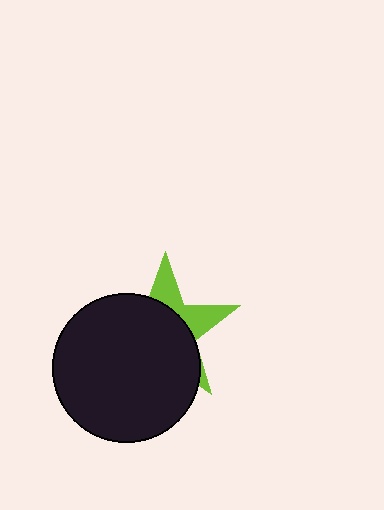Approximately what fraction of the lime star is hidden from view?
Roughly 69% of the lime star is hidden behind the black circle.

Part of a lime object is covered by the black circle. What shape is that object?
It is a star.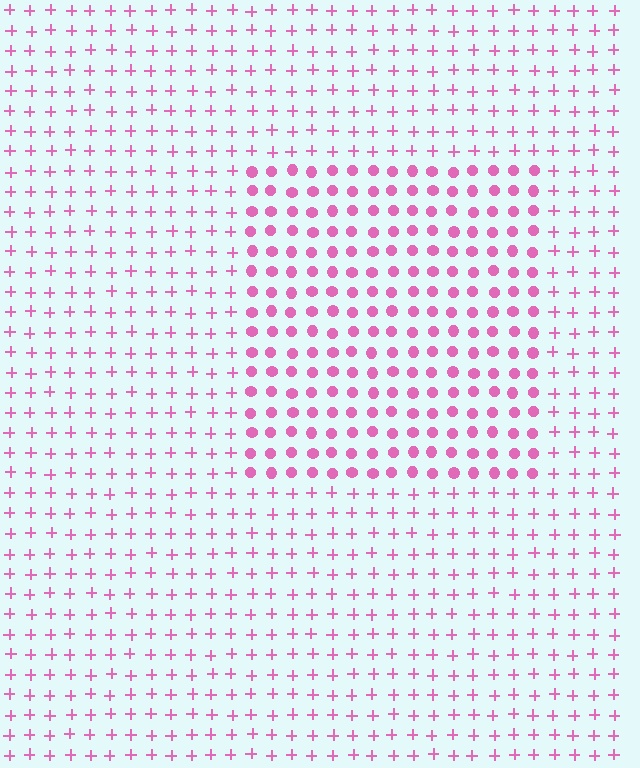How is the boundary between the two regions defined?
The boundary is defined by a change in element shape: circles inside vs. plus signs outside. All elements share the same color and spacing.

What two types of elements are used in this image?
The image uses circles inside the rectangle region and plus signs outside it.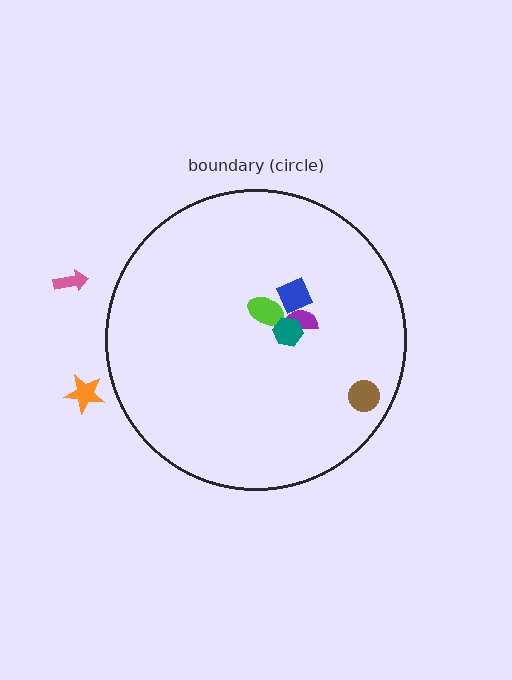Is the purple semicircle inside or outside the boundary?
Inside.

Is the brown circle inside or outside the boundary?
Inside.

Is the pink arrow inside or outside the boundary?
Outside.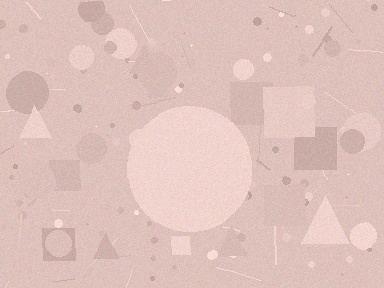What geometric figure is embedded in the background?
A circle is embedded in the background.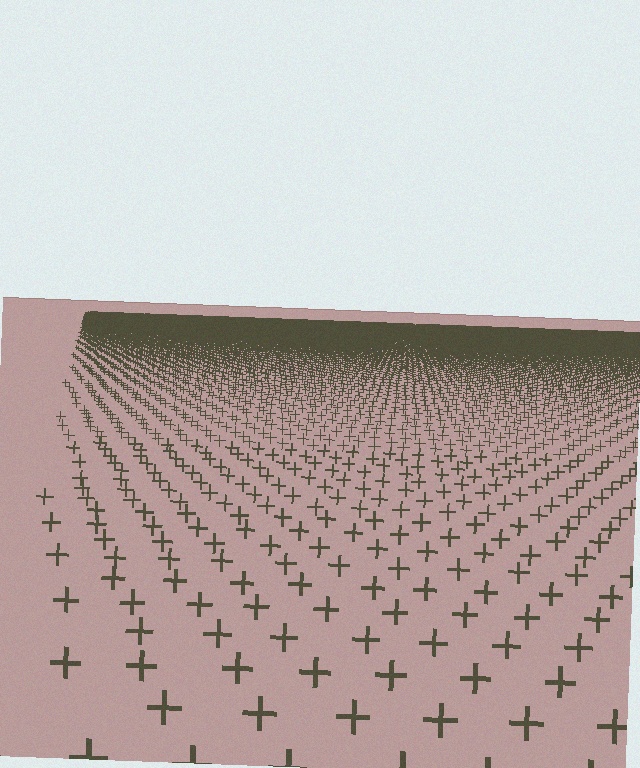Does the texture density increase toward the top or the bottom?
Density increases toward the top.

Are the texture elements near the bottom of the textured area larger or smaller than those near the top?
Larger. Near the bottom, elements are closer to the viewer and appear at a bigger on-screen size.